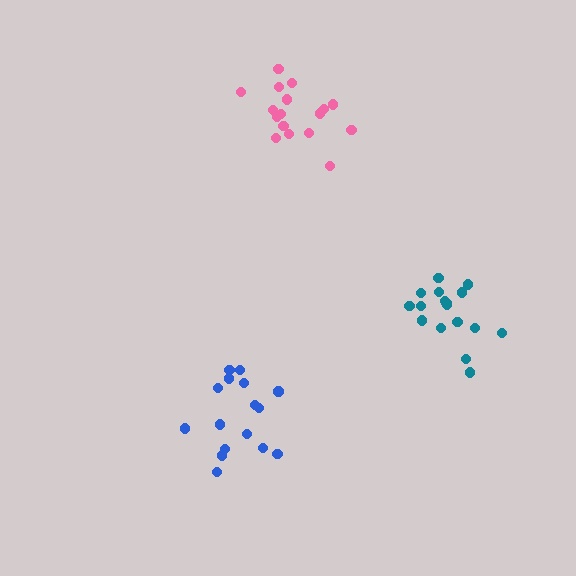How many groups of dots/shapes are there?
There are 3 groups.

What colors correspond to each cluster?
The clusters are colored: pink, blue, teal.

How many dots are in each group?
Group 1: 17 dots, Group 2: 16 dots, Group 3: 17 dots (50 total).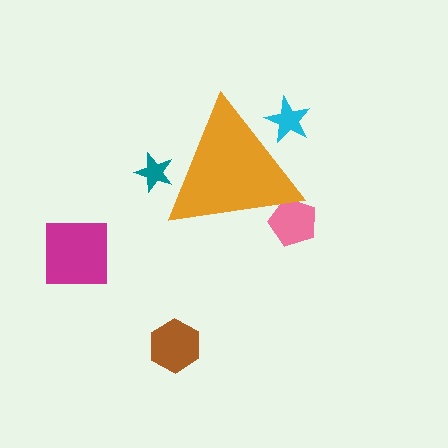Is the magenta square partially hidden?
No, the magenta square is fully visible.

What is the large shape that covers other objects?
An orange triangle.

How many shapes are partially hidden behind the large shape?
3 shapes are partially hidden.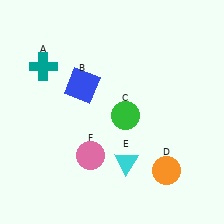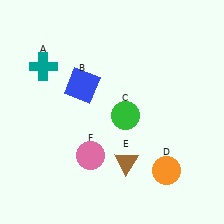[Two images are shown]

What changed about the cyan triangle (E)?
In Image 1, E is cyan. In Image 2, it changed to brown.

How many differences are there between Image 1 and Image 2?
There is 1 difference between the two images.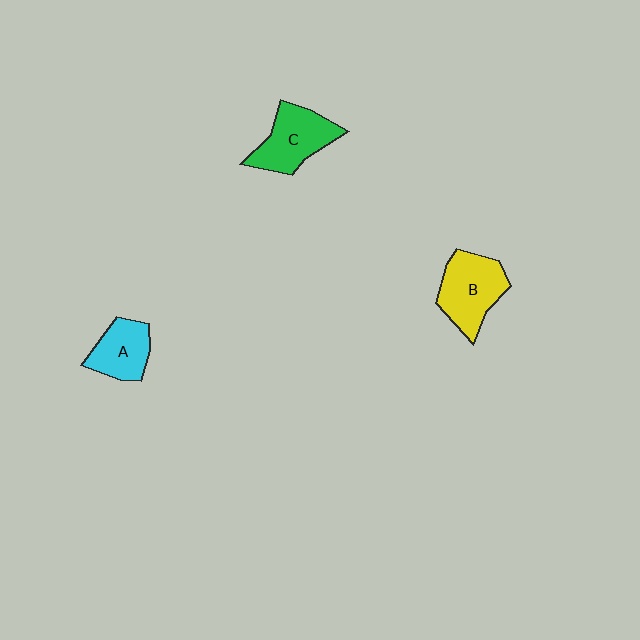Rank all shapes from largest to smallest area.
From largest to smallest: B (yellow), C (green), A (cyan).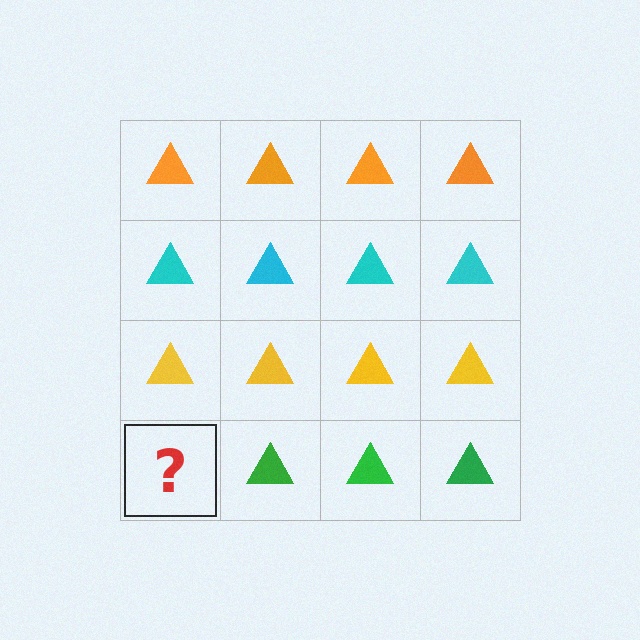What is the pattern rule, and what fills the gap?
The rule is that each row has a consistent color. The gap should be filled with a green triangle.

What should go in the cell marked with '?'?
The missing cell should contain a green triangle.